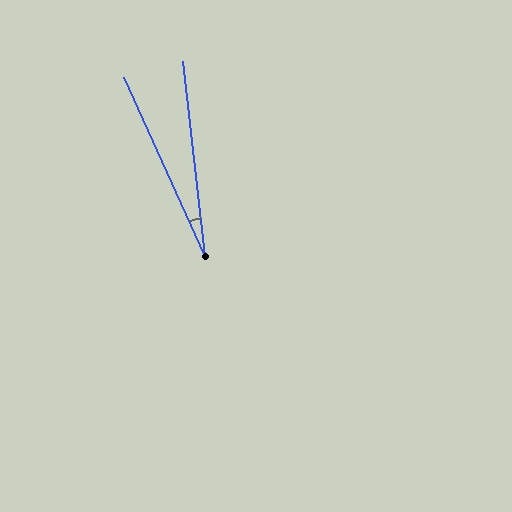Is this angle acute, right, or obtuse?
It is acute.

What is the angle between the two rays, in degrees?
Approximately 18 degrees.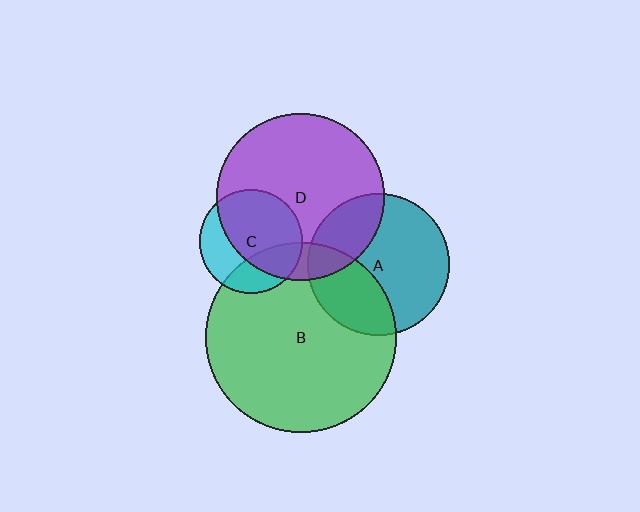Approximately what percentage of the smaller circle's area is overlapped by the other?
Approximately 35%.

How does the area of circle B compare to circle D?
Approximately 1.3 times.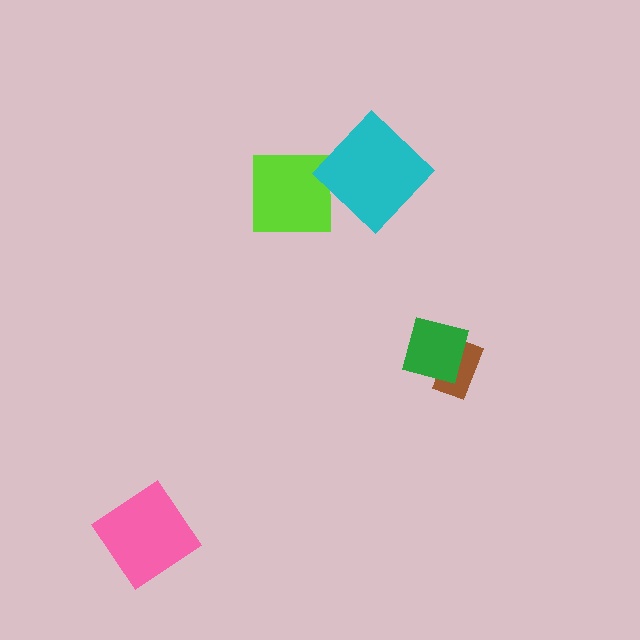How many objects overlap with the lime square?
0 objects overlap with the lime square.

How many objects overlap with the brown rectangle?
1 object overlaps with the brown rectangle.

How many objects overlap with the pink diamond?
0 objects overlap with the pink diamond.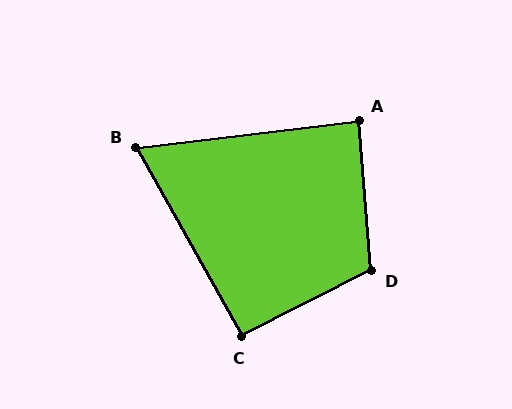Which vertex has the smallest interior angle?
B, at approximately 68 degrees.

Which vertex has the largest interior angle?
D, at approximately 112 degrees.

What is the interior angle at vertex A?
Approximately 88 degrees (approximately right).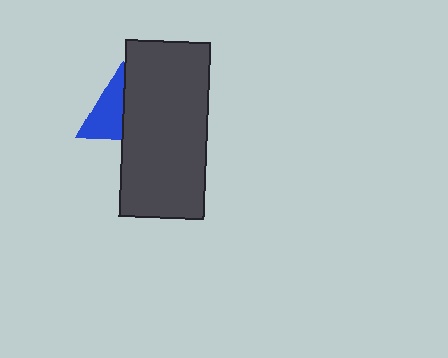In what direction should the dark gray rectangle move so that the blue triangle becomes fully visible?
The dark gray rectangle should move right. That is the shortest direction to clear the overlap and leave the blue triangle fully visible.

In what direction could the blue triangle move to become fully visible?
The blue triangle could move left. That would shift it out from behind the dark gray rectangle entirely.